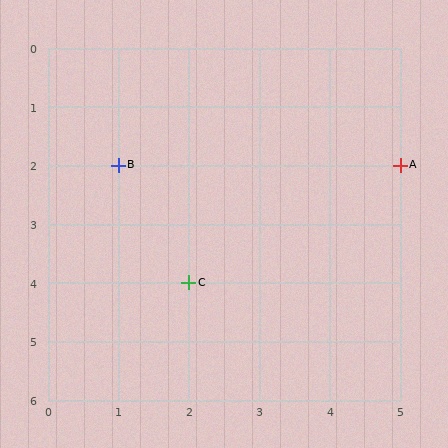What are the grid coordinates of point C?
Point C is at grid coordinates (2, 4).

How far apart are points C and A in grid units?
Points C and A are 3 columns and 2 rows apart (about 3.6 grid units diagonally).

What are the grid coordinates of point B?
Point B is at grid coordinates (1, 2).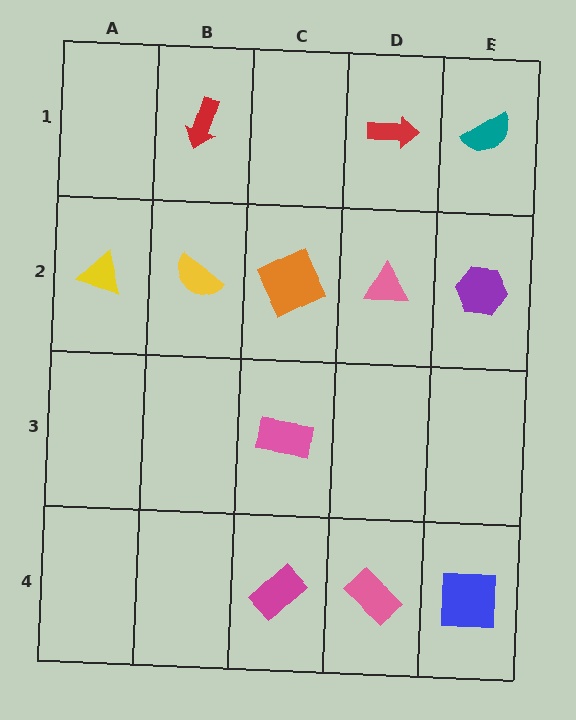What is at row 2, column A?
A yellow triangle.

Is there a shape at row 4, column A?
No, that cell is empty.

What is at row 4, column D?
A pink rectangle.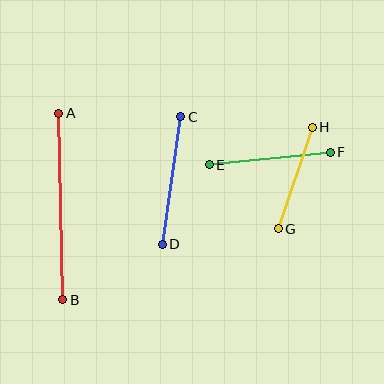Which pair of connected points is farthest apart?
Points A and B are farthest apart.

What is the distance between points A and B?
The distance is approximately 186 pixels.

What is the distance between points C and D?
The distance is approximately 129 pixels.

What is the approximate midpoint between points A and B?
The midpoint is at approximately (61, 207) pixels.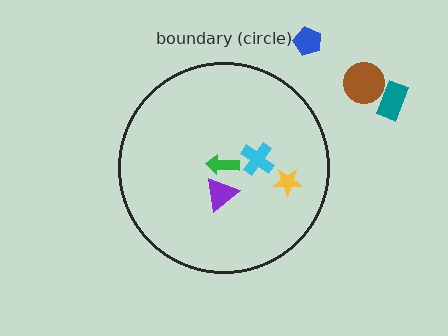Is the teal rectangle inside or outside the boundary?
Outside.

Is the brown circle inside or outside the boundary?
Outside.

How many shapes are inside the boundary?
4 inside, 3 outside.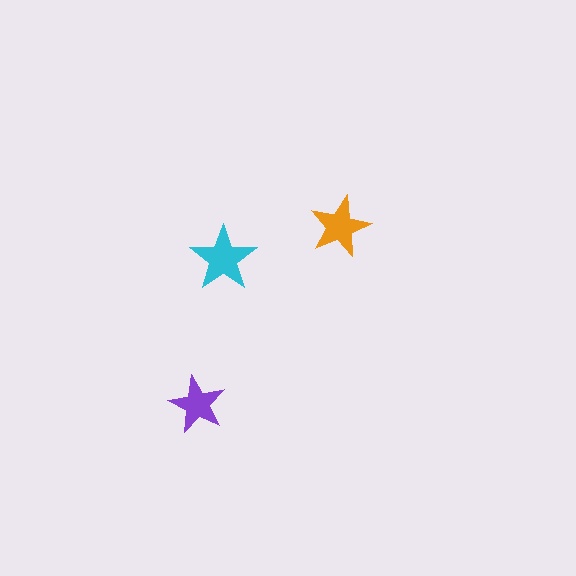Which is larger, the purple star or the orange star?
The orange one.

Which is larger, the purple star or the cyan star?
The cyan one.